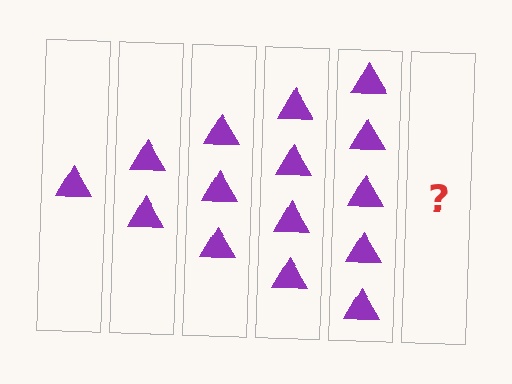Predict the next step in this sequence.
The next step is 6 triangles.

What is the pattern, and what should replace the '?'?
The pattern is that each step adds one more triangle. The '?' should be 6 triangles.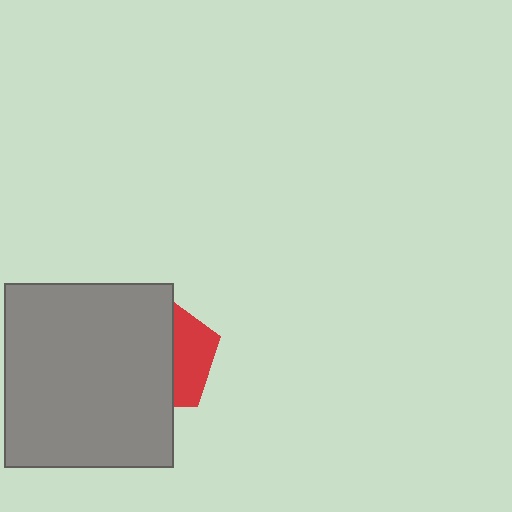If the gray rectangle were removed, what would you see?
You would see the complete red pentagon.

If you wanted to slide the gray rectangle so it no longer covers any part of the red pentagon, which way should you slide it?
Slide it left — that is the most direct way to separate the two shapes.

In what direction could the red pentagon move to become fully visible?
The red pentagon could move right. That would shift it out from behind the gray rectangle entirely.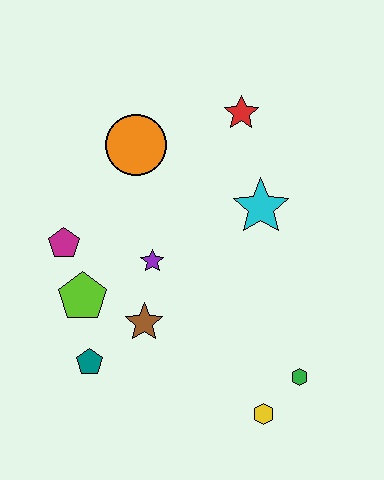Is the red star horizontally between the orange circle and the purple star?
No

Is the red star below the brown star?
No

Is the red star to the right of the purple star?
Yes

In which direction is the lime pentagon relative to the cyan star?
The lime pentagon is to the left of the cyan star.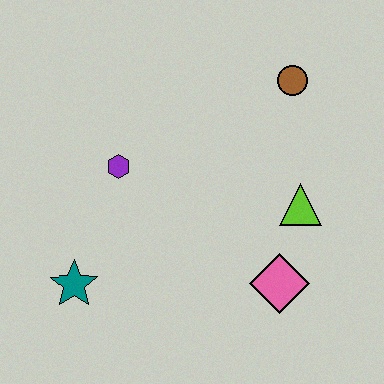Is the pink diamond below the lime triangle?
Yes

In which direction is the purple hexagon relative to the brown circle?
The purple hexagon is to the left of the brown circle.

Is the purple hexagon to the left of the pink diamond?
Yes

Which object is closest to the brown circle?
The lime triangle is closest to the brown circle.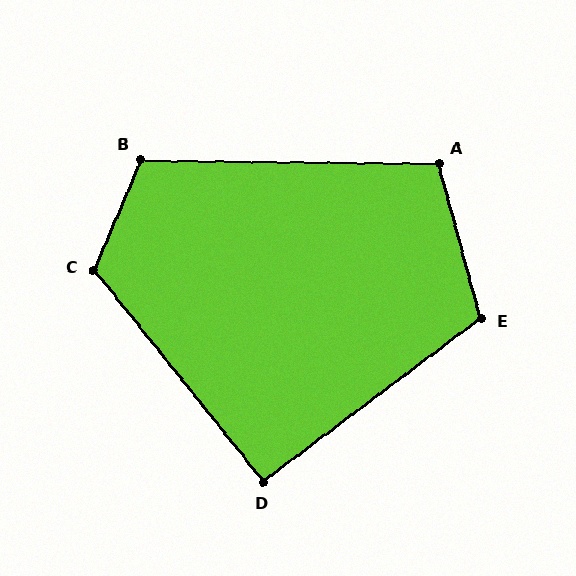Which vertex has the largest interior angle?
C, at approximately 118 degrees.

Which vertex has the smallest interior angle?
D, at approximately 92 degrees.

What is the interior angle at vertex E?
Approximately 112 degrees (obtuse).